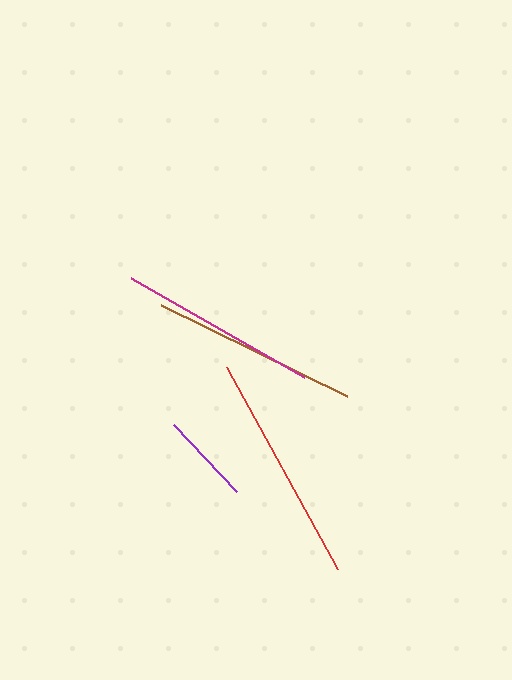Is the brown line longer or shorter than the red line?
The red line is longer than the brown line.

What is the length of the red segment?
The red segment is approximately 231 pixels long.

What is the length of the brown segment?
The brown segment is approximately 207 pixels long.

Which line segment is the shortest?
The purple line is the shortest at approximately 92 pixels.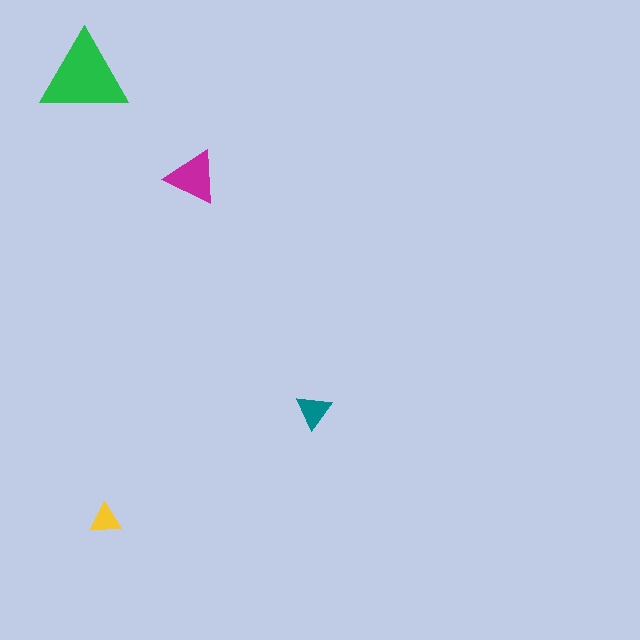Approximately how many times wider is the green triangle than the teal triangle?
About 2.5 times wider.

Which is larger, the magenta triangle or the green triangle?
The green one.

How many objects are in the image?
There are 4 objects in the image.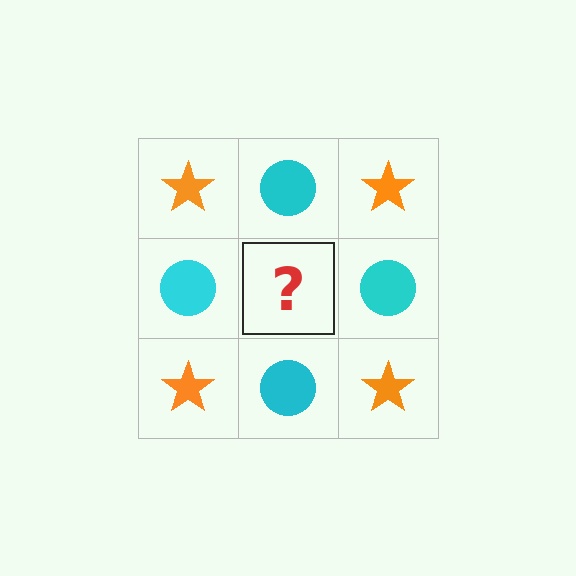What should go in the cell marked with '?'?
The missing cell should contain an orange star.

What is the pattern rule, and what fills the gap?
The rule is that it alternates orange star and cyan circle in a checkerboard pattern. The gap should be filled with an orange star.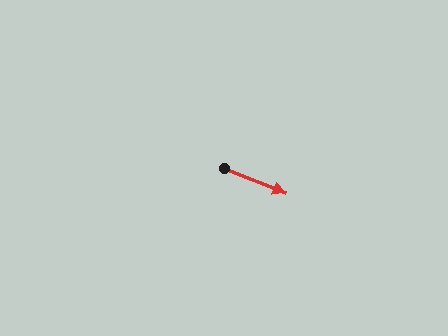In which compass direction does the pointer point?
East.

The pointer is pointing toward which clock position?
Roughly 4 o'clock.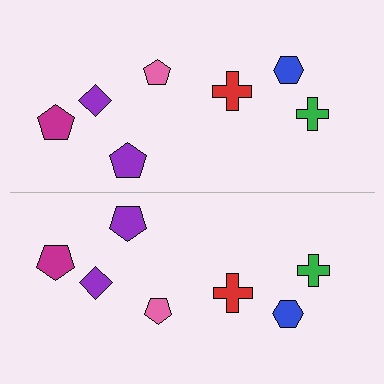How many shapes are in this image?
There are 14 shapes in this image.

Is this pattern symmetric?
Yes, this pattern has bilateral (reflection) symmetry.